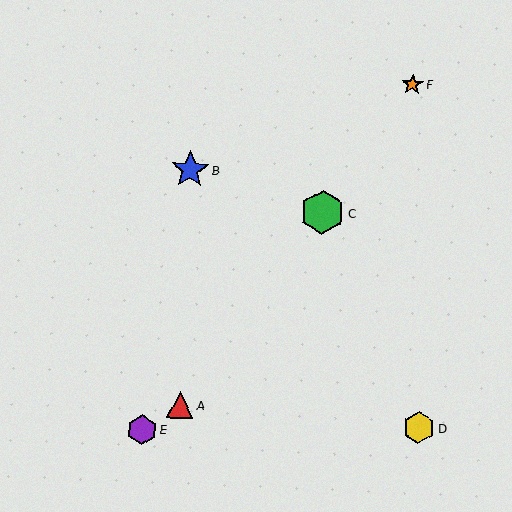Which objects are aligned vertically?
Objects A, B are aligned vertically.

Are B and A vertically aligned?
Yes, both are at x≈190.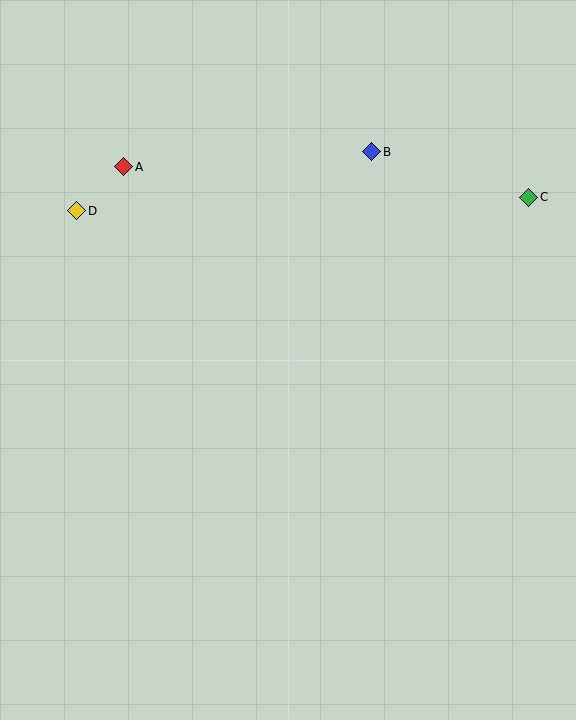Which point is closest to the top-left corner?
Point A is closest to the top-left corner.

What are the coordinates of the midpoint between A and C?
The midpoint between A and C is at (326, 182).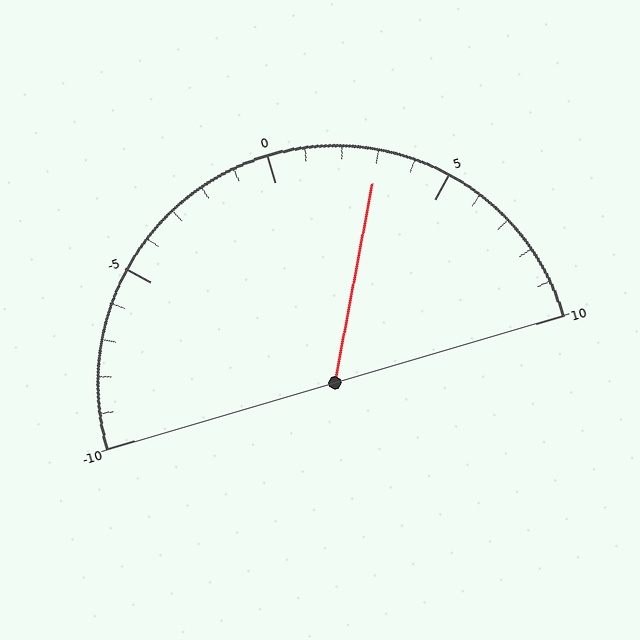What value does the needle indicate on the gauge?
The needle indicates approximately 3.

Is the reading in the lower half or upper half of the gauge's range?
The reading is in the upper half of the range (-10 to 10).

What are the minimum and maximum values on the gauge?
The gauge ranges from -10 to 10.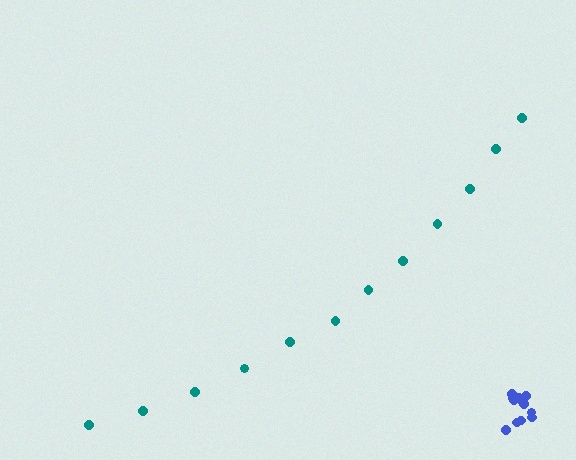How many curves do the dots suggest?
There are 2 distinct paths.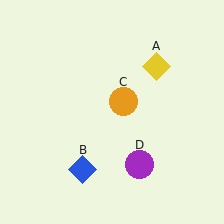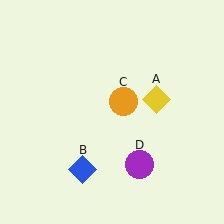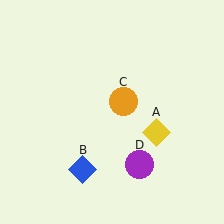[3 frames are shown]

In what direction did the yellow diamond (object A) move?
The yellow diamond (object A) moved down.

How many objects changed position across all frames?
1 object changed position: yellow diamond (object A).